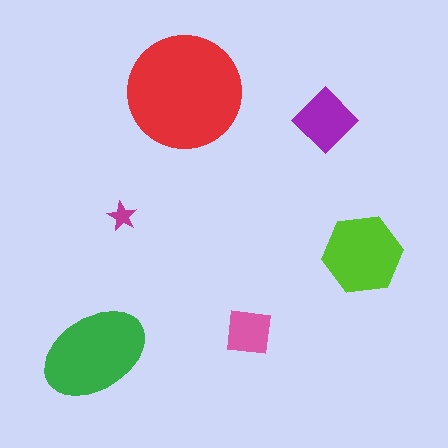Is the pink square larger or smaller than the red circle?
Smaller.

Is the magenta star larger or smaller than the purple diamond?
Smaller.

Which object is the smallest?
The magenta star.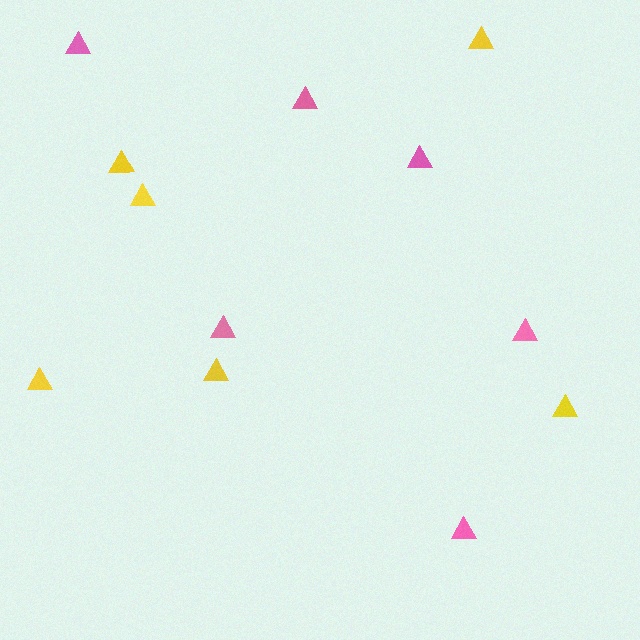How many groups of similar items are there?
There are 2 groups: one group of yellow triangles (6) and one group of pink triangles (6).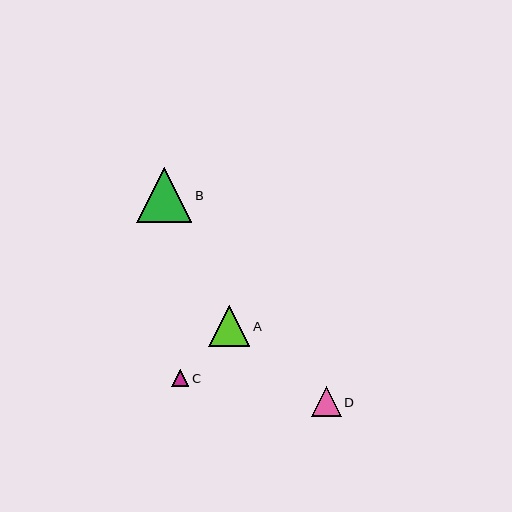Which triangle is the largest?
Triangle B is the largest with a size of approximately 55 pixels.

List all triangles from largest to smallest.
From largest to smallest: B, A, D, C.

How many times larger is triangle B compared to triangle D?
Triangle B is approximately 1.9 times the size of triangle D.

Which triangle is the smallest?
Triangle C is the smallest with a size of approximately 17 pixels.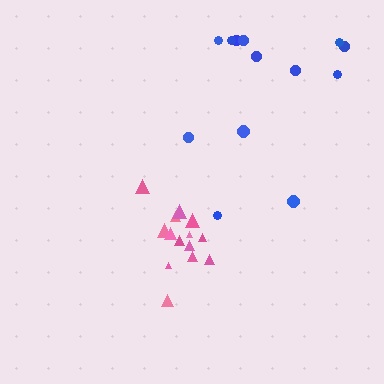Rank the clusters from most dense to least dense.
pink, blue.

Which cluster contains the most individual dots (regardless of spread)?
Pink (14).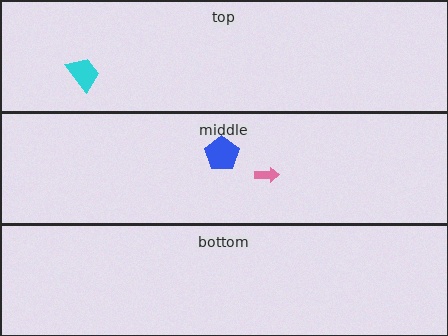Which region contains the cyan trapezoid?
The top region.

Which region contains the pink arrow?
The middle region.